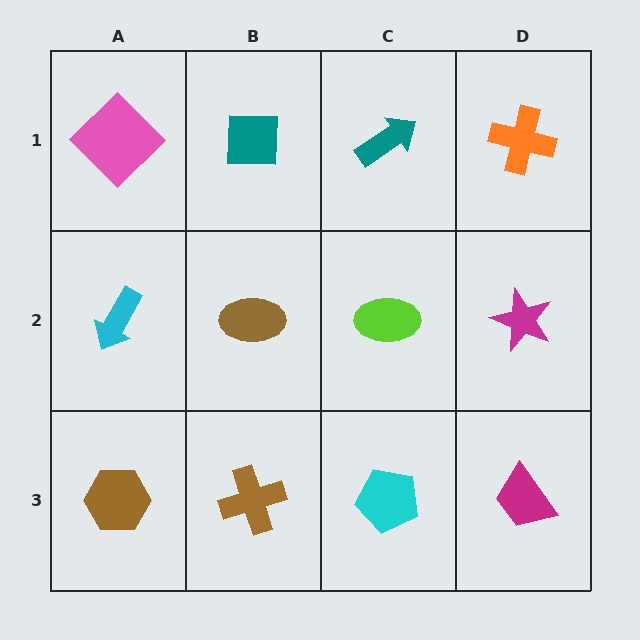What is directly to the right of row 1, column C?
An orange cross.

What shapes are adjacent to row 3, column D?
A magenta star (row 2, column D), a cyan pentagon (row 3, column C).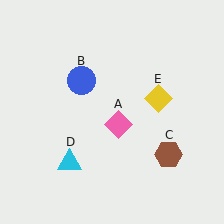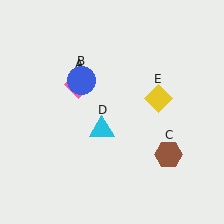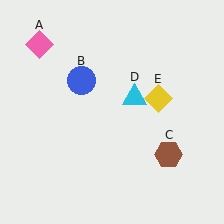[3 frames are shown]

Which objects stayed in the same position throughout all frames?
Blue circle (object B) and brown hexagon (object C) and yellow diamond (object E) remained stationary.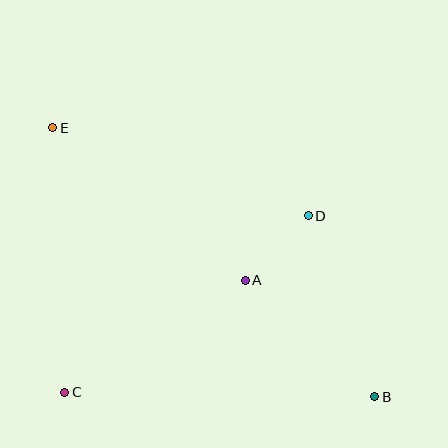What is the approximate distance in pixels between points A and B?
The distance between A and B is approximately 174 pixels.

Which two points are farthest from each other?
Points B and E are farthest from each other.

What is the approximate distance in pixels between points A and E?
The distance between A and E is approximately 245 pixels.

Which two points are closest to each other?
Points A and D are closest to each other.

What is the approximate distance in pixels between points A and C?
The distance between A and C is approximately 213 pixels.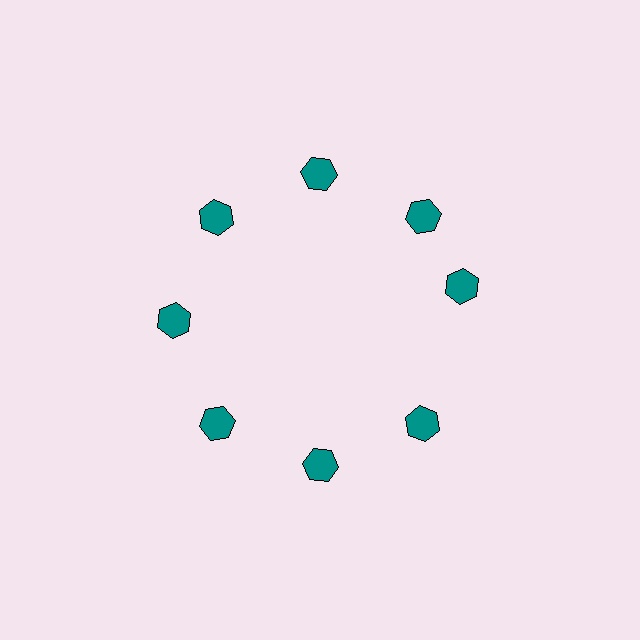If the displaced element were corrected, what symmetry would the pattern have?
It would have 8-fold rotational symmetry — the pattern would map onto itself every 45 degrees.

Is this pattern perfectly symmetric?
No. The 8 teal hexagons are arranged in a ring, but one element near the 3 o'clock position is rotated out of alignment along the ring, breaking the 8-fold rotational symmetry.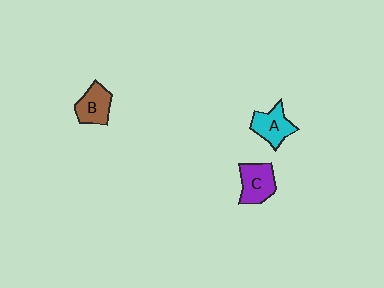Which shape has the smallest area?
Shape B (brown).